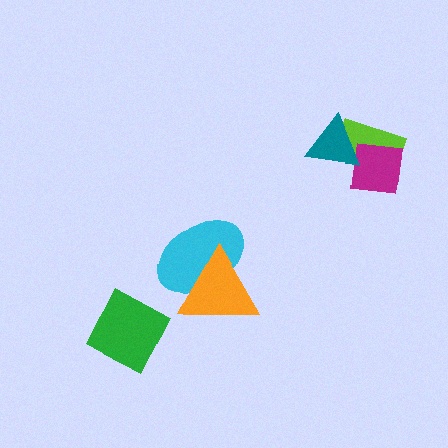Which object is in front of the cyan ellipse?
The orange triangle is in front of the cyan ellipse.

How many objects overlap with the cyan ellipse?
1 object overlaps with the cyan ellipse.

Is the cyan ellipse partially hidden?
Yes, it is partially covered by another shape.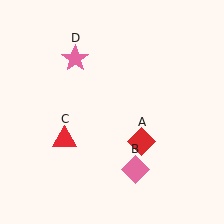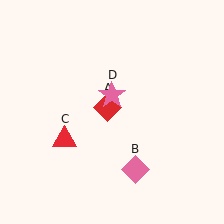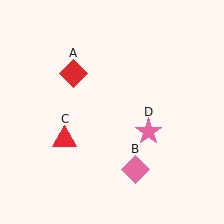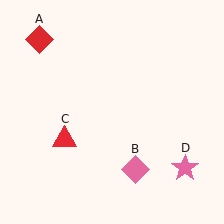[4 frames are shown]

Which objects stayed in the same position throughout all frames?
Pink diamond (object B) and red triangle (object C) remained stationary.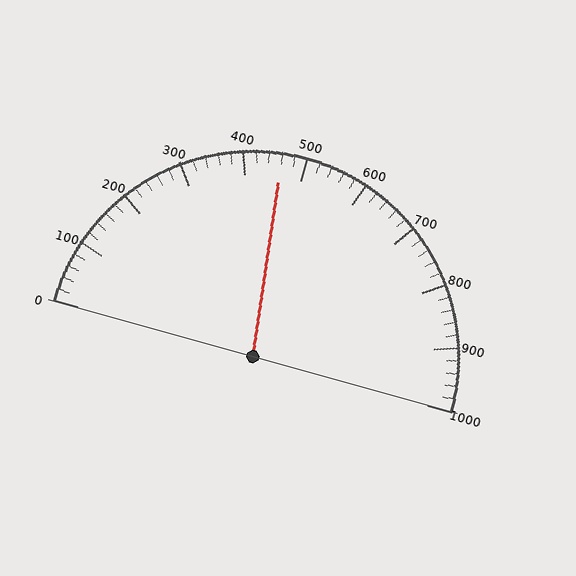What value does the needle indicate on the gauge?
The needle indicates approximately 460.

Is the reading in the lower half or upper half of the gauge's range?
The reading is in the lower half of the range (0 to 1000).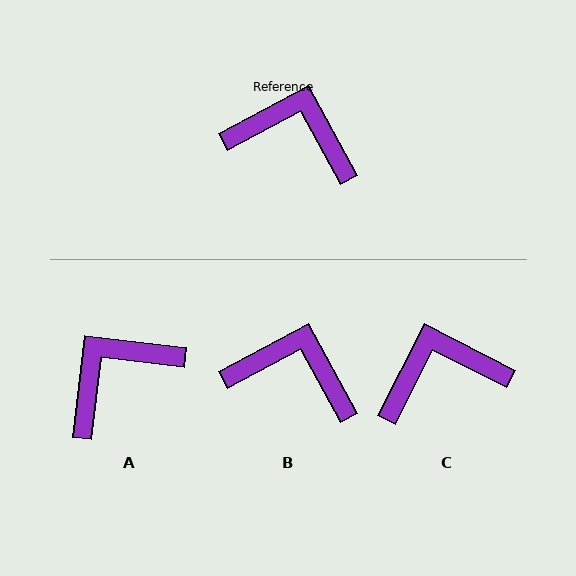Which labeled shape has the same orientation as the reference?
B.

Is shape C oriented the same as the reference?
No, it is off by about 35 degrees.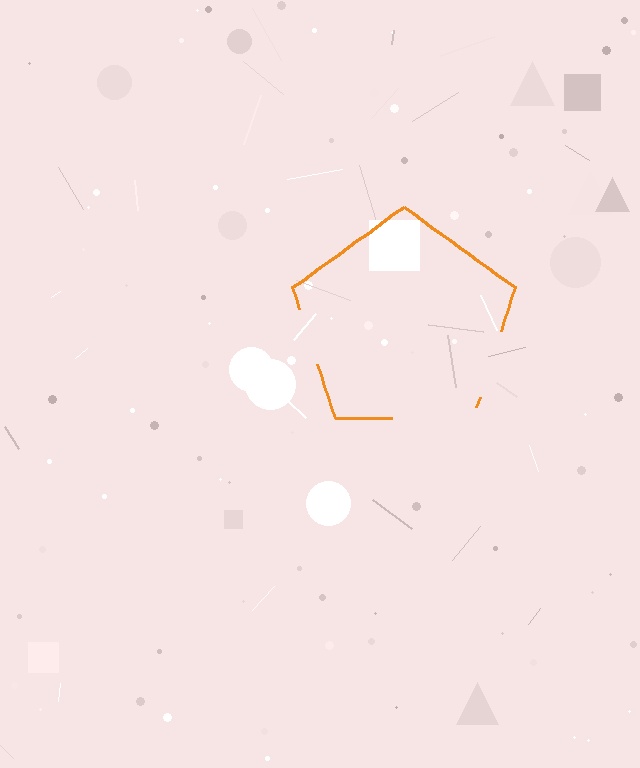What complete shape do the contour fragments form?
The contour fragments form a pentagon.